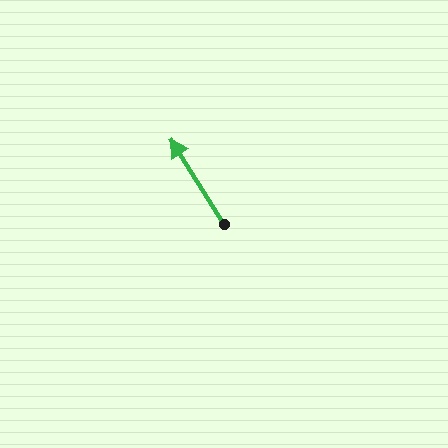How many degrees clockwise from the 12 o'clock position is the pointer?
Approximately 328 degrees.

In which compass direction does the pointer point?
Northwest.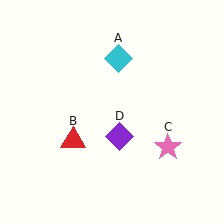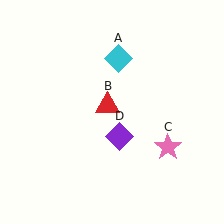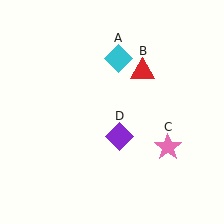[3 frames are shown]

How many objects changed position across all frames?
1 object changed position: red triangle (object B).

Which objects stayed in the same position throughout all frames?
Cyan diamond (object A) and pink star (object C) and purple diamond (object D) remained stationary.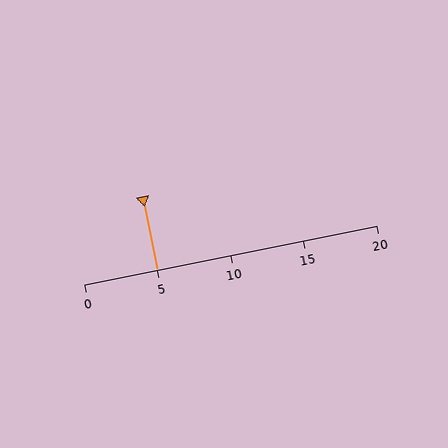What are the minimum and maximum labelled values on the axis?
The axis runs from 0 to 20.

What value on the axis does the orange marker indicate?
The marker indicates approximately 5.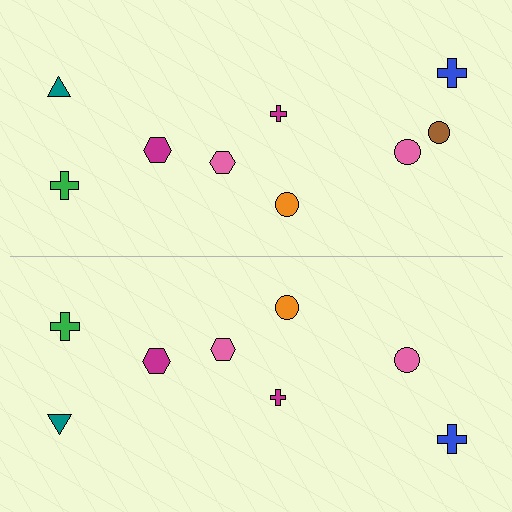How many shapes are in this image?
There are 17 shapes in this image.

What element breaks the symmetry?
A brown circle is missing from the bottom side.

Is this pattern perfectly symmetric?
No, the pattern is not perfectly symmetric. A brown circle is missing from the bottom side.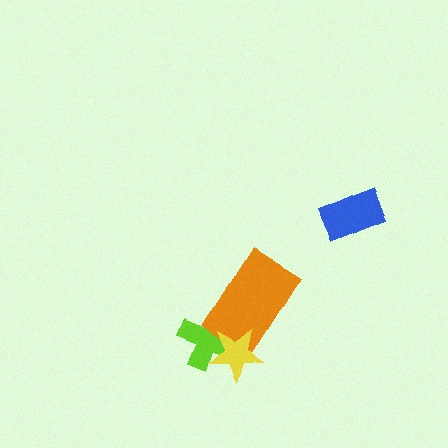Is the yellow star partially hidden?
No, no other shape covers it.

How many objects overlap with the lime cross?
2 objects overlap with the lime cross.